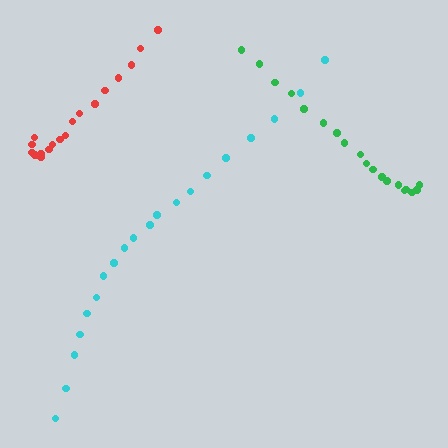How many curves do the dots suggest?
There are 3 distinct paths.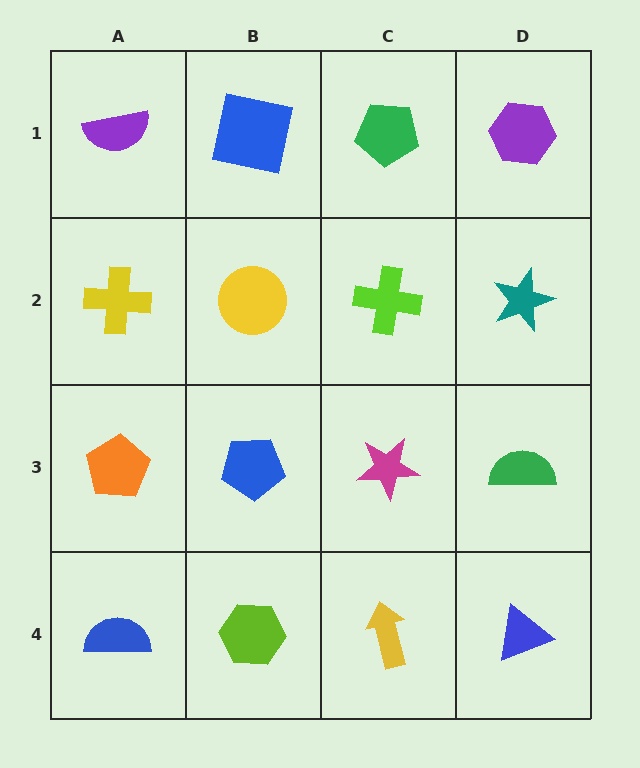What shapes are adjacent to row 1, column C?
A lime cross (row 2, column C), a blue square (row 1, column B), a purple hexagon (row 1, column D).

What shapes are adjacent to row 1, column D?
A teal star (row 2, column D), a green pentagon (row 1, column C).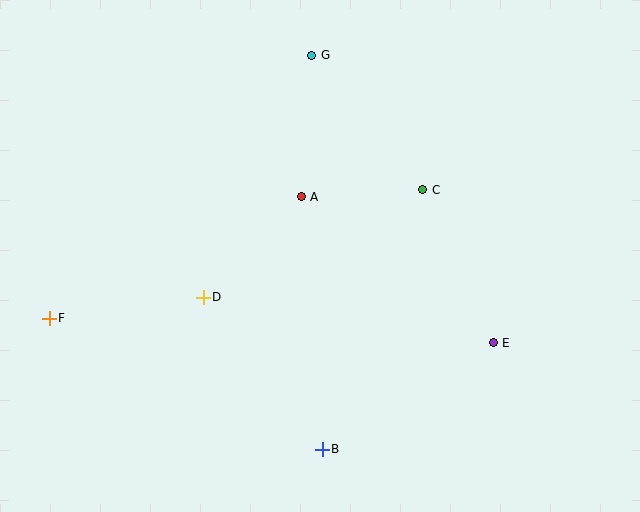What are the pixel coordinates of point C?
Point C is at (423, 190).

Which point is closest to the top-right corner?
Point C is closest to the top-right corner.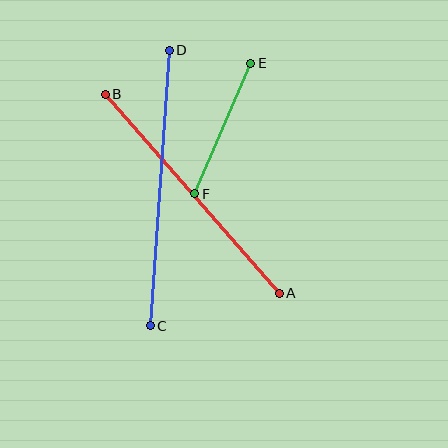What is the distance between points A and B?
The distance is approximately 264 pixels.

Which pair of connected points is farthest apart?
Points C and D are farthest apart.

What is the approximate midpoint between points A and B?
The midpoint is at approximately (192, 194) pixels.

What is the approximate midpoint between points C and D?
The midpoint is at approximately (160, 188) pixels.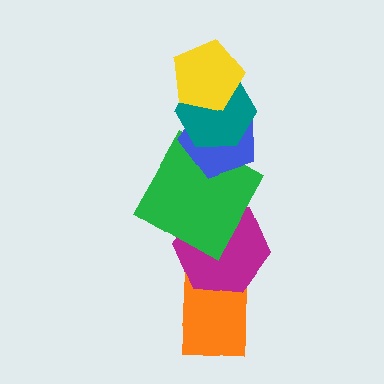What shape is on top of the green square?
The blue pentagon is on top of the green square.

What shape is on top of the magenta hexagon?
The green square is on top of the magenta hexagon.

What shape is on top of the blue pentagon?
The teal hexagon is on top of the blue pentagon.